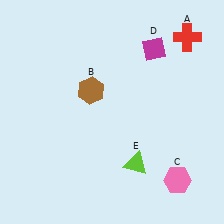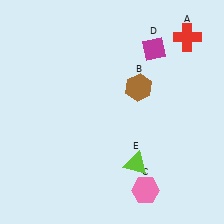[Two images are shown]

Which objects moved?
The objects that moved are: the brown hexagon (B), the pink hexagon (C).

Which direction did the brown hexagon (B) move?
The brown hexagon (B) moved right.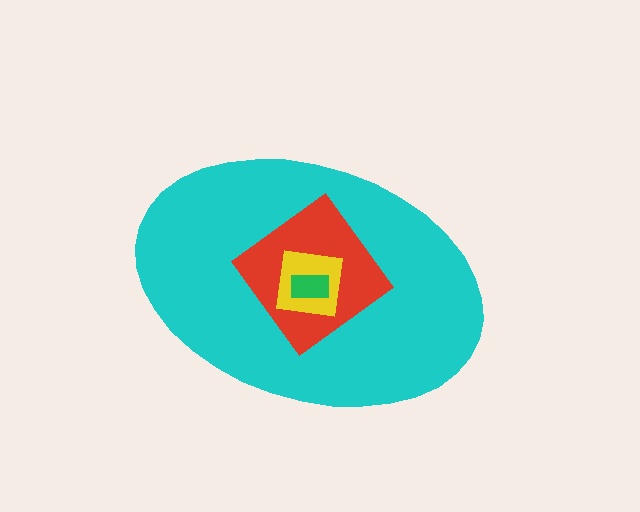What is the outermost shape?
The cyan ellipse.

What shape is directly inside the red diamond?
The yellow square.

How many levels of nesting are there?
4.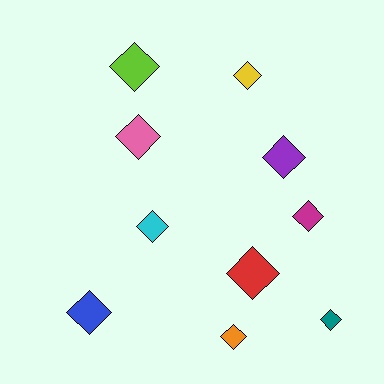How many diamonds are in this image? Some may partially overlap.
There are 10 diamonds.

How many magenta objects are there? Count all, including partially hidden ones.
There is 1 magenta object.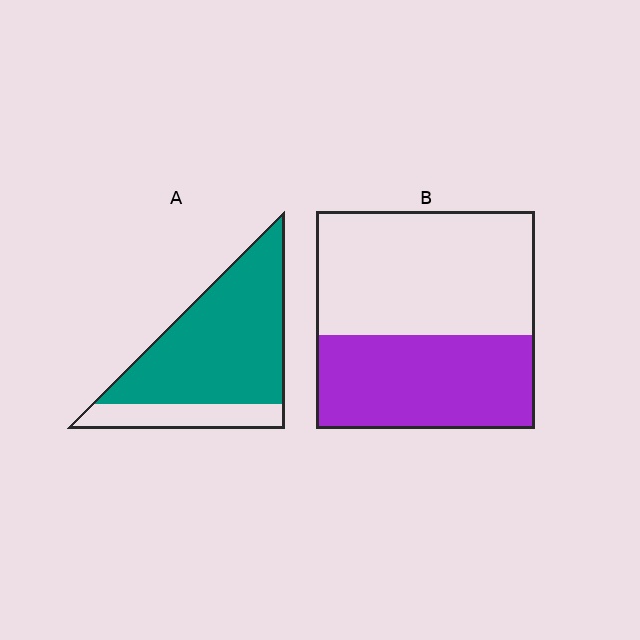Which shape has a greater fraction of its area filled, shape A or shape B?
Shape A.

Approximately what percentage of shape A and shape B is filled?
A is approximately 80% and B is approximately 45%.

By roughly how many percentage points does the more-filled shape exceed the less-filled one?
By roughly 35 percentage points (A over B).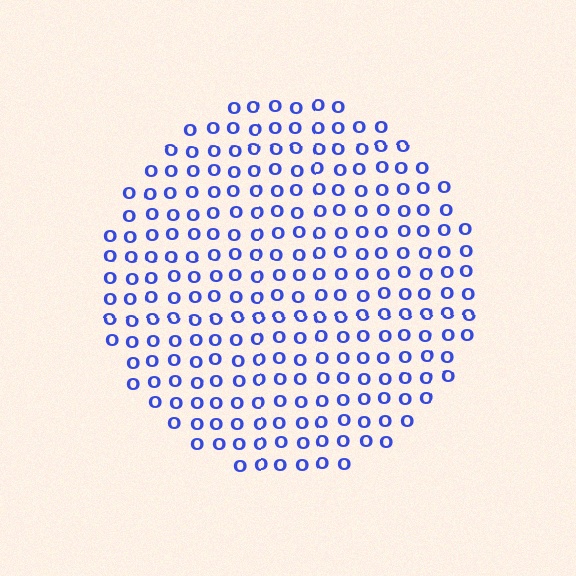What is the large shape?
The large shape is a circle.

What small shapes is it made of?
It is made of small letter O's.